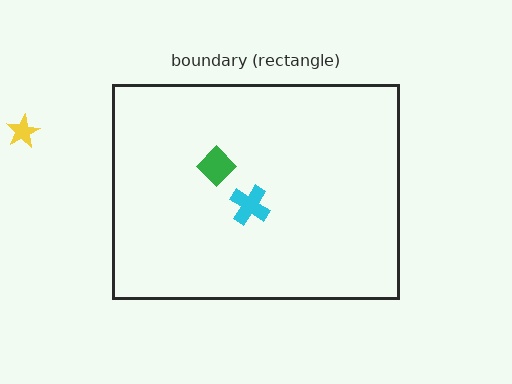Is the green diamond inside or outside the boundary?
Inside.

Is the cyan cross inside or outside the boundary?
Inside.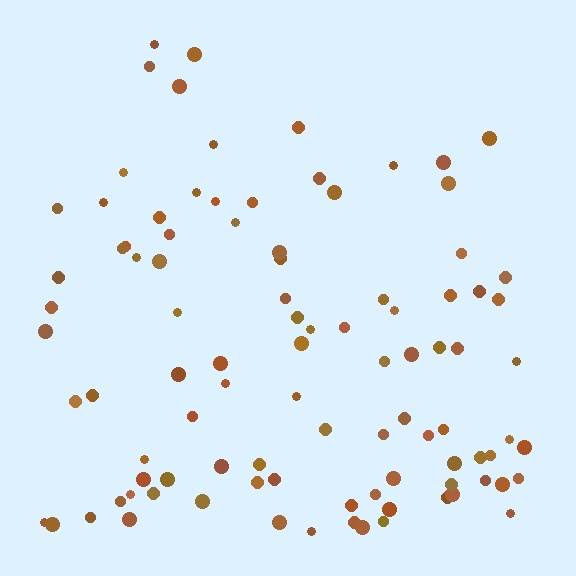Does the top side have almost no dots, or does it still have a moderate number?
Still a moderate number, just noticeably fewer than the bottom.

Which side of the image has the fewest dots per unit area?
The top.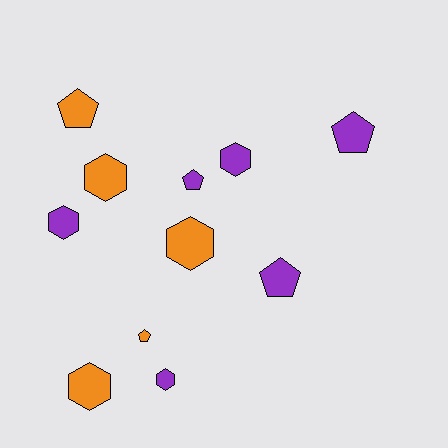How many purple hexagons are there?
There are 3 purple hexagons.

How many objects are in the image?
There are 11 objects.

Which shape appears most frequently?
Hexagon, with 6 objects.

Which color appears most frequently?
Purple, with 6 objects.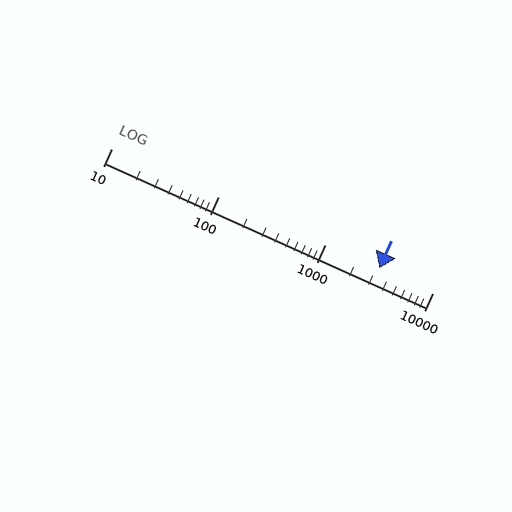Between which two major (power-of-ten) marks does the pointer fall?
The pointer is between 1000 and 10000.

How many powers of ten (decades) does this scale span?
The scale spans 3 decades, from 10 to 10000.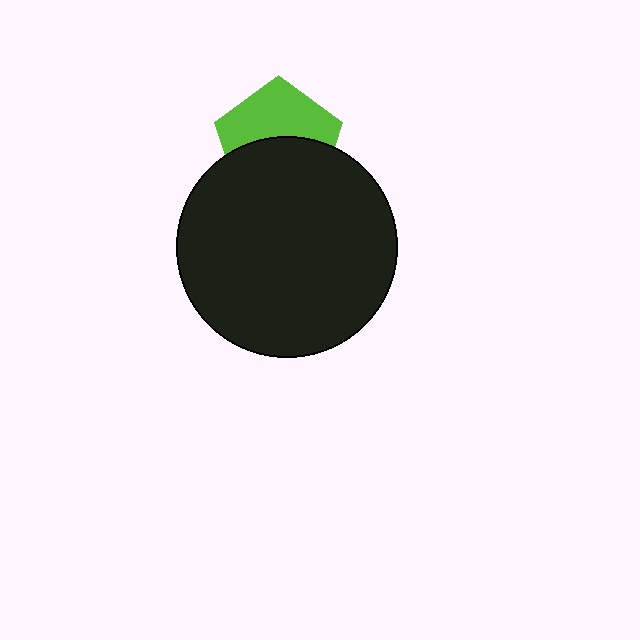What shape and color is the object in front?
The object in front is a black circle.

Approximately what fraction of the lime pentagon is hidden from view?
Roughly 51% of the lime pentagon is hidden behind the black circle.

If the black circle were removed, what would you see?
You would see the complete lime pentagon.